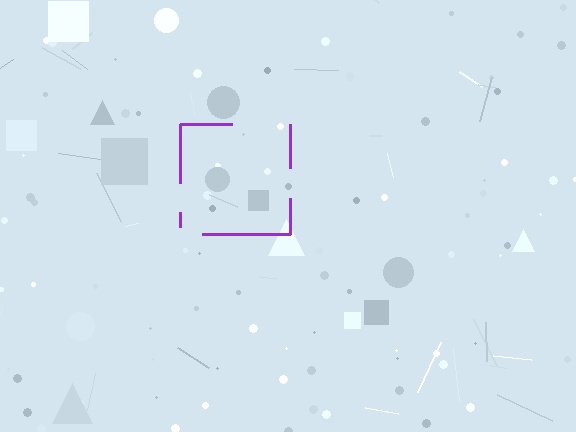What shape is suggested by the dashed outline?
The dashed outline suggests a square.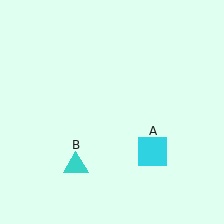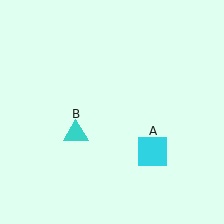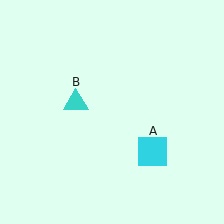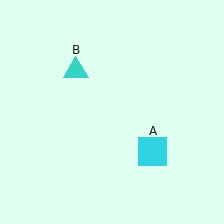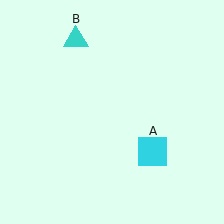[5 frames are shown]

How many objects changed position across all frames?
1 object changed position: cyan triangle (object B).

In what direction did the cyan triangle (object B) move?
The cyan triangle (object B) moved up.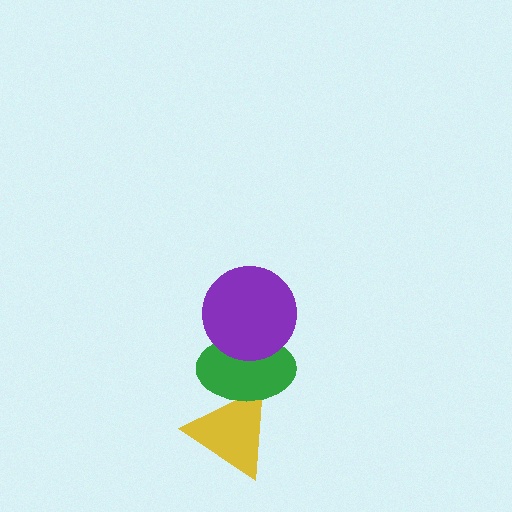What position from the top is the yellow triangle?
The yellow triangle is 3rd from the top.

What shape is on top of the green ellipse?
The purple circle is on top of the green ellipse.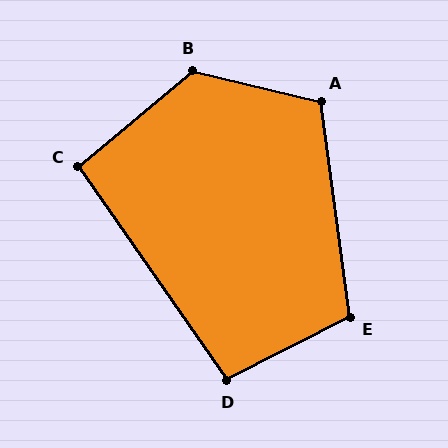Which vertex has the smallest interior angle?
C, at approximately 95 degrees.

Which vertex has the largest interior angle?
B, at approximately 127 degrees.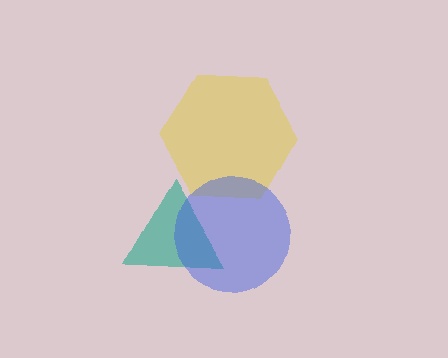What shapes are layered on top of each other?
The layered shapes are: a teal triangle, a yellow hexagon, a blue circle.